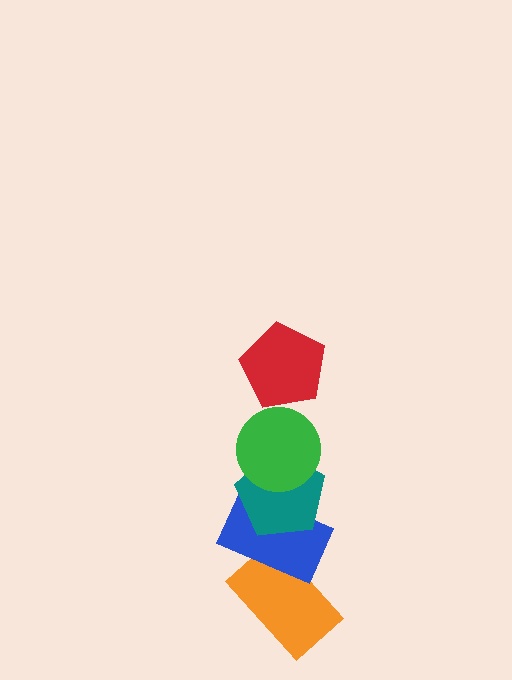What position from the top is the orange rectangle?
The orange rectangle is 5th from the top.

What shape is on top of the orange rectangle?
The blue rectangle is on top of the orange rectangle.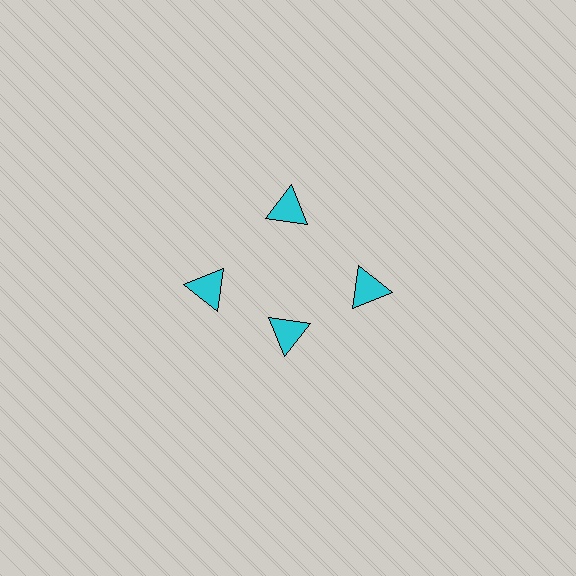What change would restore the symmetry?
The symmetry would be restored by moving it outward, back onto the ring so that all 4 triangles sit at equal angles and equal distance from the center.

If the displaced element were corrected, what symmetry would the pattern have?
It would have 4-fold rotational symmetry — the pattern would map onto itself every 90 degrees.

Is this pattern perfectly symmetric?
No. The 4 cyan triangles are arranged in a ring, but one element near the 6 o'clock position is pulled inward toward the center, breaking the 4-fold rotational symmetry.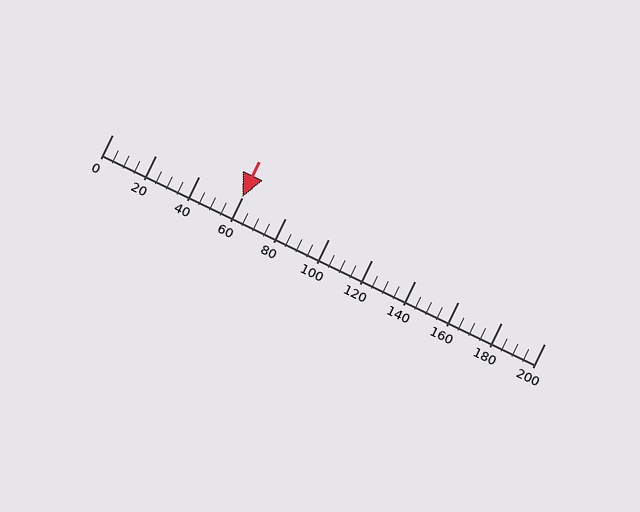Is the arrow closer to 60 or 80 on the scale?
The arrow is closer to 60.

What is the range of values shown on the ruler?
The ruler shows values from 0 to 200.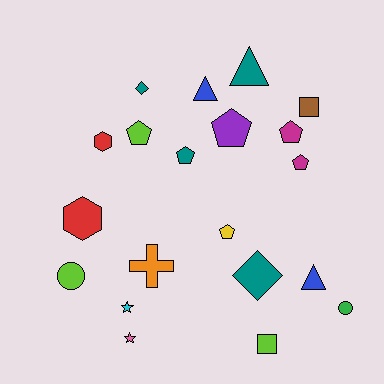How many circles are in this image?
There are 2 circles.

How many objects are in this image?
There are 20 objects.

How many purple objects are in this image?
There is 1 purple object.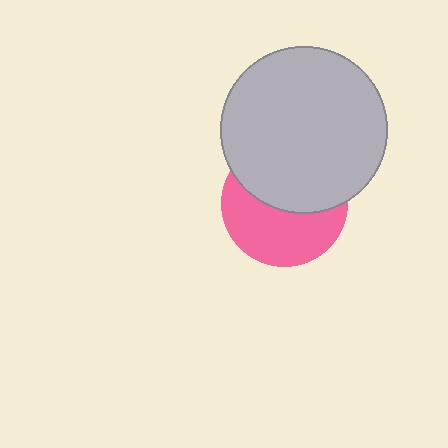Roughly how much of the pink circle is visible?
About half of it is visible (roughly 51%).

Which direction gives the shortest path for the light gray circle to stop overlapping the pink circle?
Moving up gives the shortest separation.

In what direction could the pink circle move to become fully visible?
The pink circle could move down. That would shift it out from behind the light gray circle entirely.